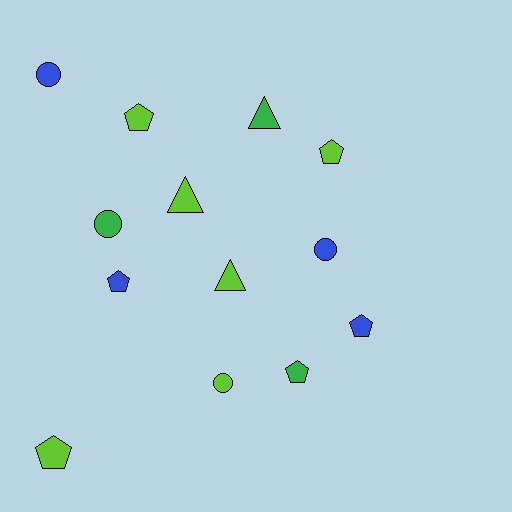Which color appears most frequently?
Lime, with 6 objects.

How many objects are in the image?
There are 13 objects.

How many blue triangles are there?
There are no blue triangles.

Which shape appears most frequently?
Pentagon, with 6 objects.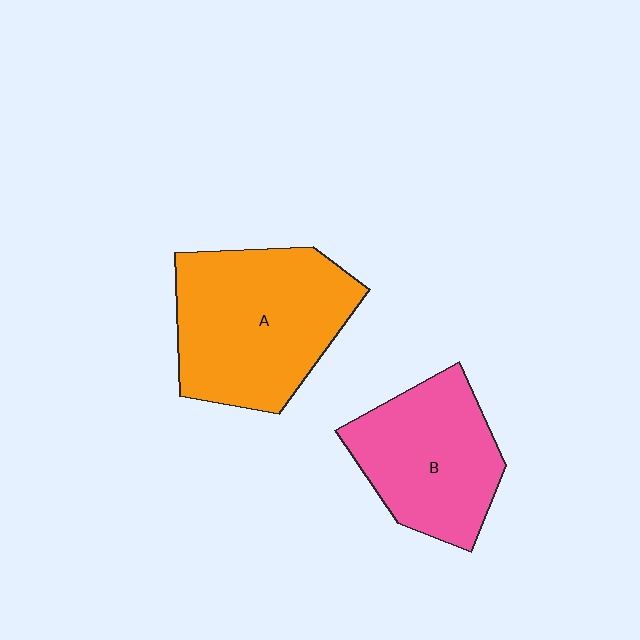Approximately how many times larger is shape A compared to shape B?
Approximately 1.3 times.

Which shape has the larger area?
Shape A (orange).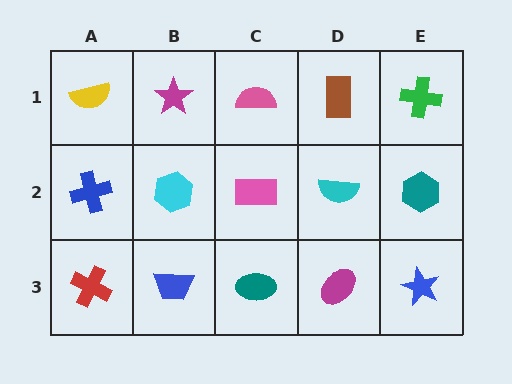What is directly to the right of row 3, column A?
A blue trapezoid.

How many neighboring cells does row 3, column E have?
2.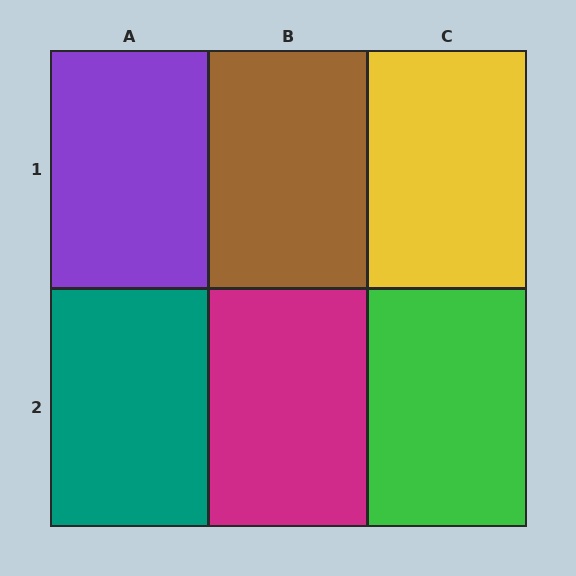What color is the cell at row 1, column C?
Yellow.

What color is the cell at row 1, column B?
Brown.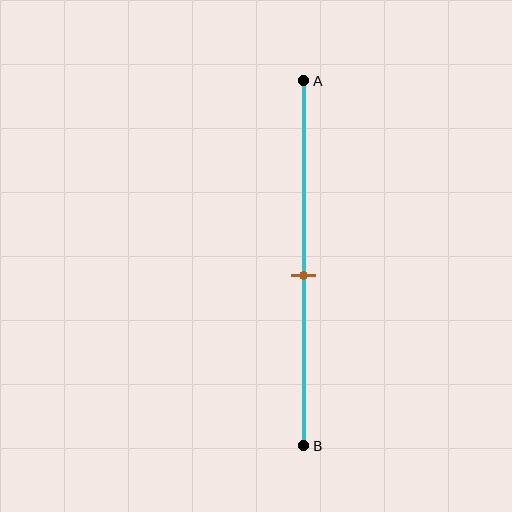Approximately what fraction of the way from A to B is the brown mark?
The brown mark is approximately 55% of the way from A to B.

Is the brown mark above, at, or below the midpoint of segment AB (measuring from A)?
The brown mark is below the midpoint of segment AB.